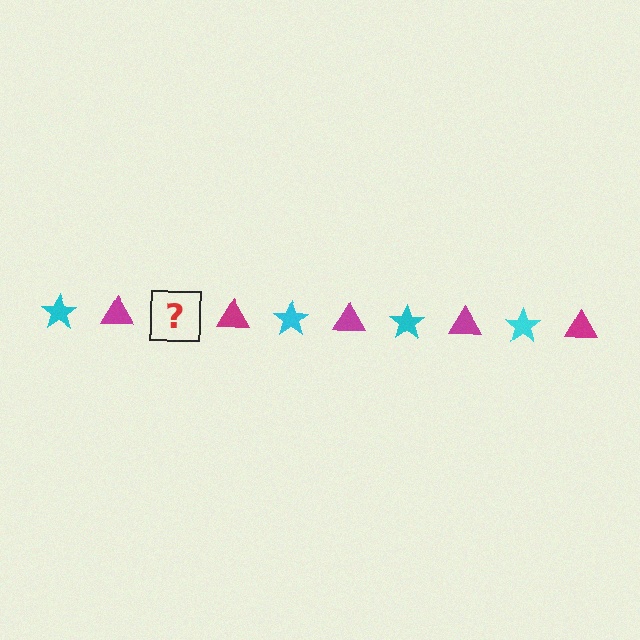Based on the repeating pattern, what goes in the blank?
The blank should be a cyan star.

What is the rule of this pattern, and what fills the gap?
The rule is that the pattern alternates between cyan star and magenta triangle. The gap should be filled with a cyan star.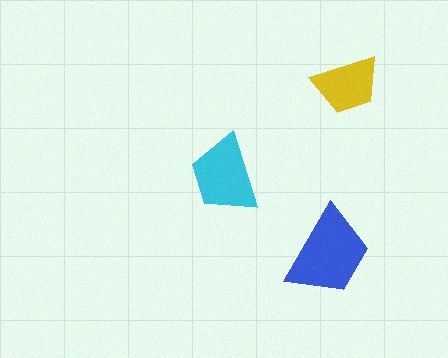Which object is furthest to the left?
The cyan trapezoid is leftmost.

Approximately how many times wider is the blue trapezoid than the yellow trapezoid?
About 1.5 times wider.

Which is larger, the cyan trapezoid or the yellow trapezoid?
The cyan one.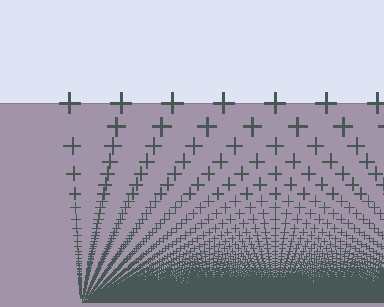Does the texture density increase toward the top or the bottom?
Density increases toward the bottom.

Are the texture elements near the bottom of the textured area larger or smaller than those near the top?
Smaller. The gradient is inverted — elements near the bottom are smaller and denser.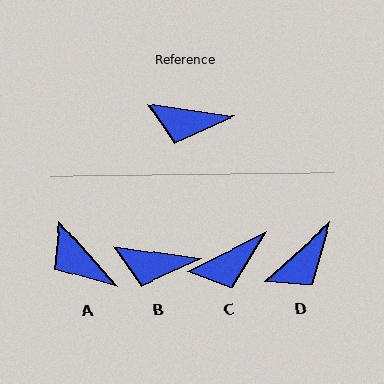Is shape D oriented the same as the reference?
No, it is off by about 50 degrees.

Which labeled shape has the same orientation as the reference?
B.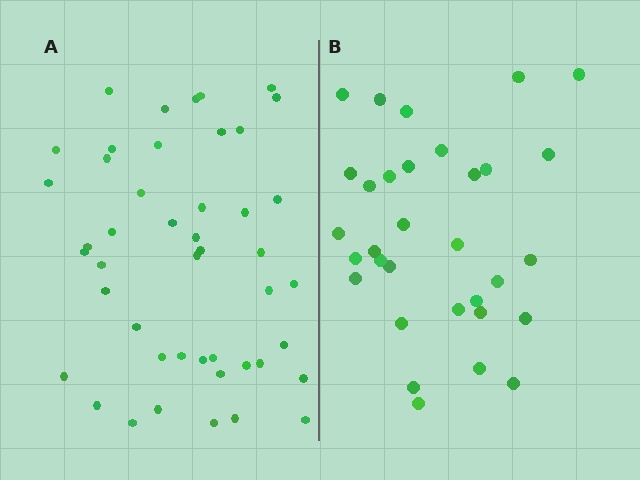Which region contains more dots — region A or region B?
Region A (the left region) has more dots.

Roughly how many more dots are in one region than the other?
Region A has approximately 15 more dots than region B.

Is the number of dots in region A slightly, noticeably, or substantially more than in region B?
Region A has noticeably more, but not dramatically so. The ratio is roughly 1.4 to 1.